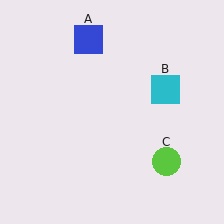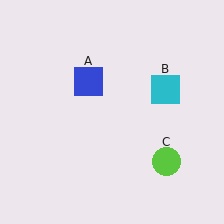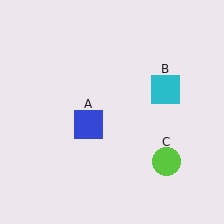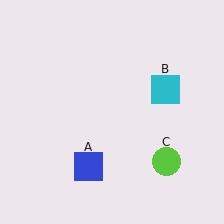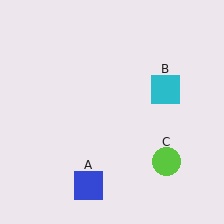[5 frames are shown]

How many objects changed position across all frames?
1 object changed position: blue square (object A).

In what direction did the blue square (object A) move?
The blue square (object A) moved down.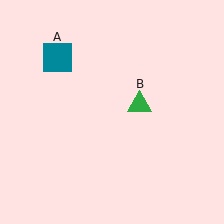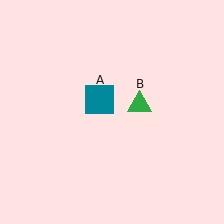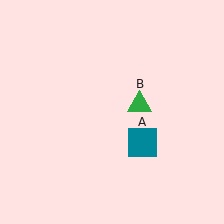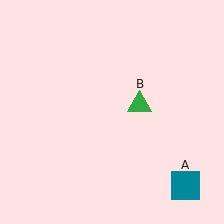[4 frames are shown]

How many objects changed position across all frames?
1 object changed position: teal square (object A).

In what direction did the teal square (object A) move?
The teal square (object A) moved down and to the right.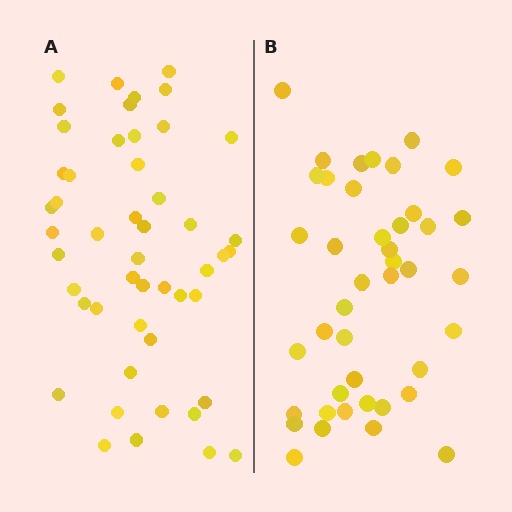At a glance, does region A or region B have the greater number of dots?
Region A (the left region) has more dots.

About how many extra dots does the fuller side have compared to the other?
Region A has roughly 8 or so more dots than region B.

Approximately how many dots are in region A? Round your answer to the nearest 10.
About 50 dots. (The exact count is 49, which rounds to 50.)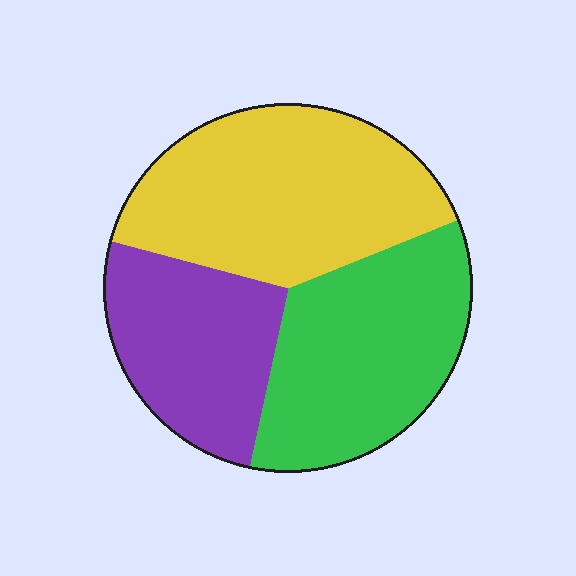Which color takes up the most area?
Yellow, at roughly 40%.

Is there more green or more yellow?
Yellow.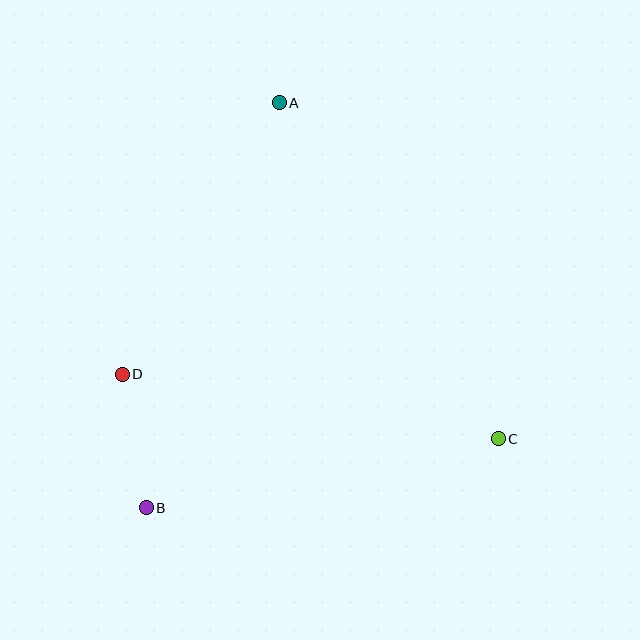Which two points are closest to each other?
Points B and D are closest to each other.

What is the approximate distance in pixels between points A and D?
The distance between A and D is approximately 314 pixels.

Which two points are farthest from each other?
Points A and B are farthest from each other.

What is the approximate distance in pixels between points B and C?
The distance between B and C is approximately 359 pixels.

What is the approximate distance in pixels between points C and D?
The distance between C and D is approximately 381 pixels.